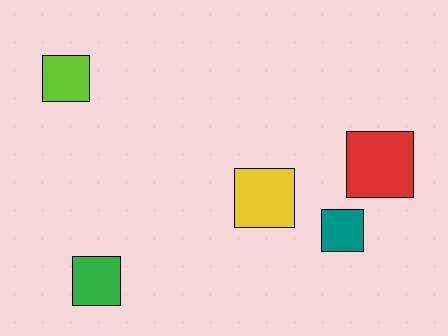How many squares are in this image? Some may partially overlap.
There are 5 squares.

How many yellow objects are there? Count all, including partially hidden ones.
There is 1 yellow object.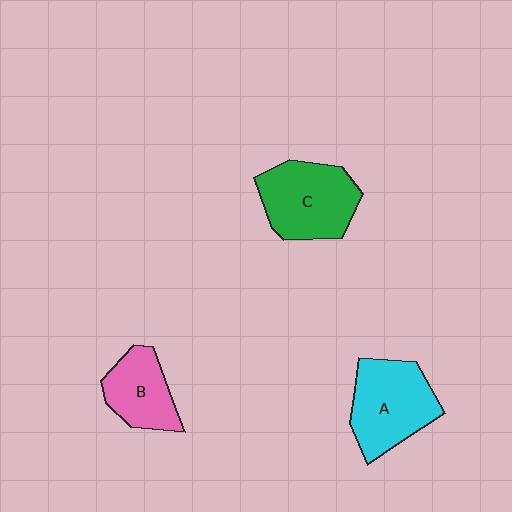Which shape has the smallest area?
Shape B (pink).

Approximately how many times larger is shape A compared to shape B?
Approximately 1.4 times.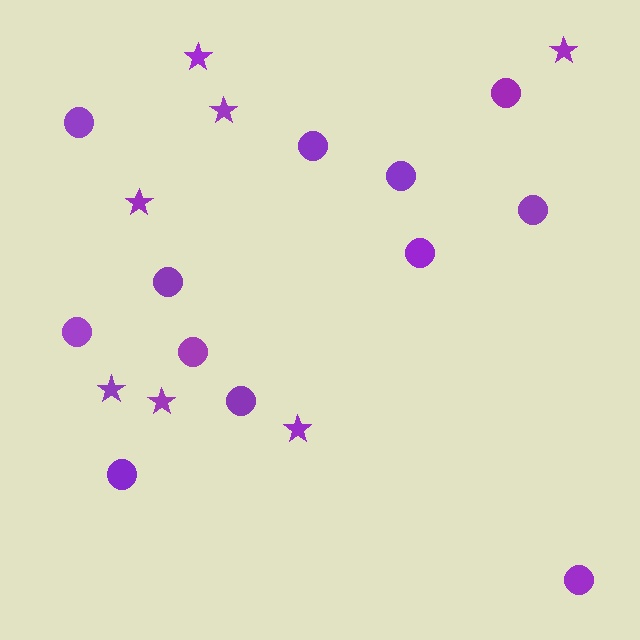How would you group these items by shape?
There are 2 groups: one group of stars (7) and one group of circles (12).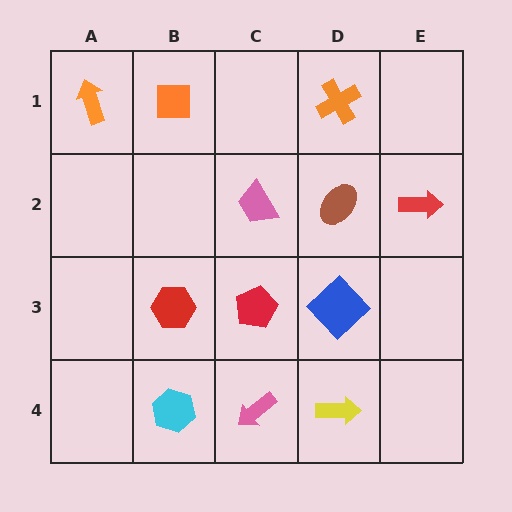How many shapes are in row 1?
3 shapes.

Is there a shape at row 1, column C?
No, that cell is empty.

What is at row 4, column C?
A pink arrow.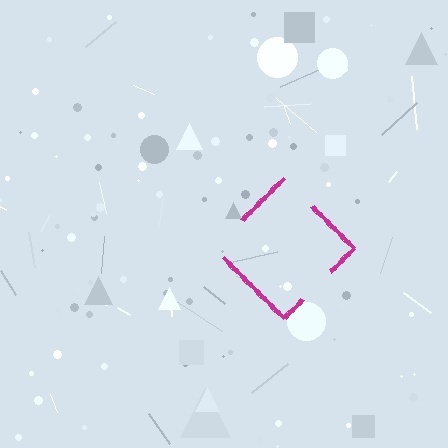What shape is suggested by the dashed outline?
The dashed outline suggests a diamond.